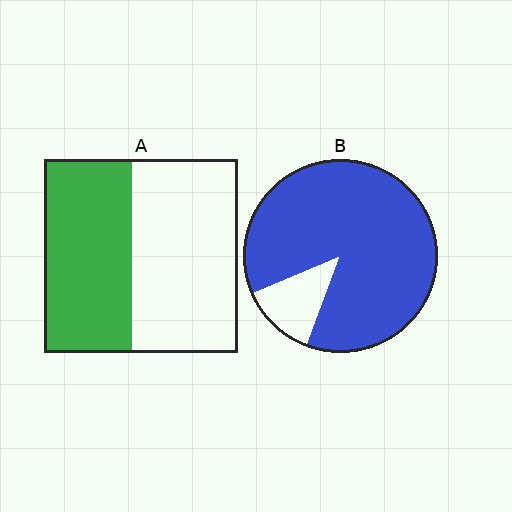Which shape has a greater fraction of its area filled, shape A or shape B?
Shape B.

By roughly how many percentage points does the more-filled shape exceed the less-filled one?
By roughly 40 percentage points (B over A).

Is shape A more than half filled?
No.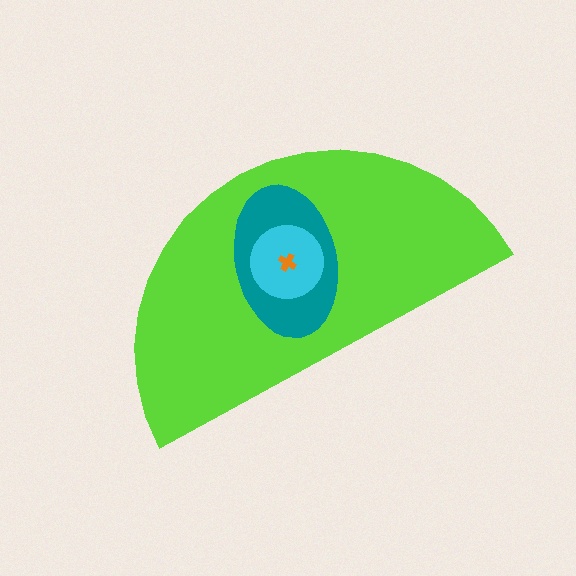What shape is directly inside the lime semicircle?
The teal ellipse.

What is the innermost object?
The orange cross.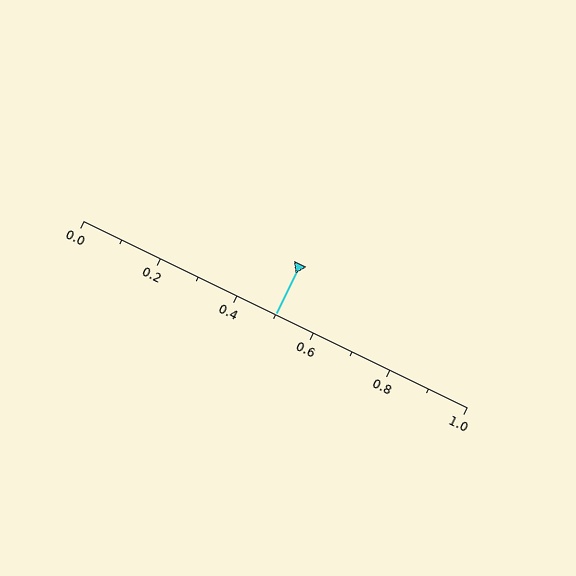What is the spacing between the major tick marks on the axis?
The major ticks are spaced 0.2 apart.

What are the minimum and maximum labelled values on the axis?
The axis runs from 0.0 to 1.0.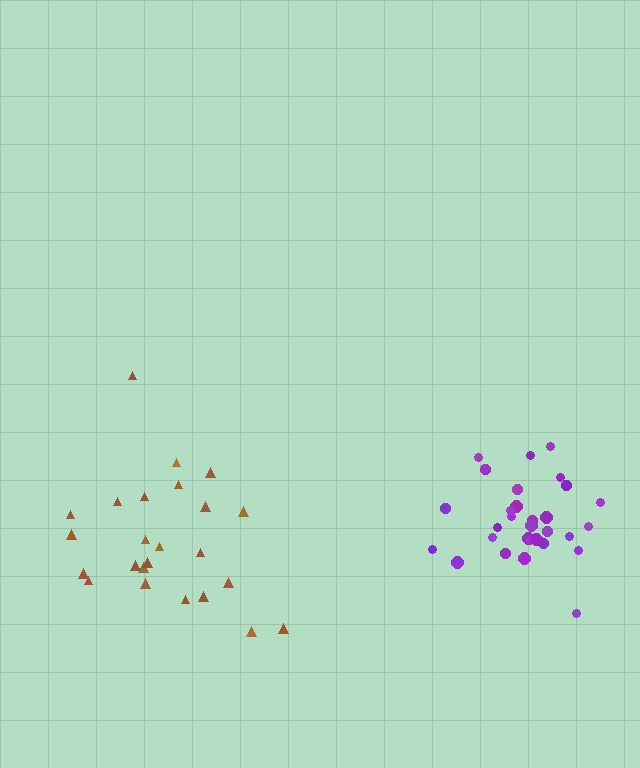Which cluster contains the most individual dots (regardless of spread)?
Purple (31).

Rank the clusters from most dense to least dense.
purple, brown.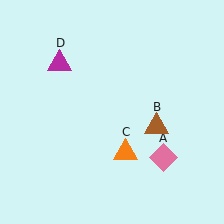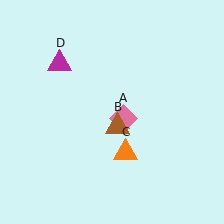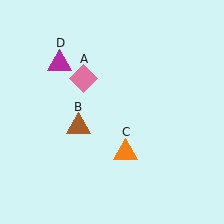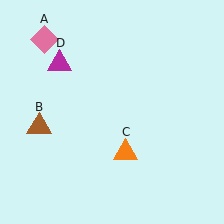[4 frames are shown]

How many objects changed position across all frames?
2 objects changed position: pink diamond (object A), brown triangle (object B).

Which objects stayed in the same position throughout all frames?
Orange triangle (object C) and magenta triangle (object D) remained stationary.